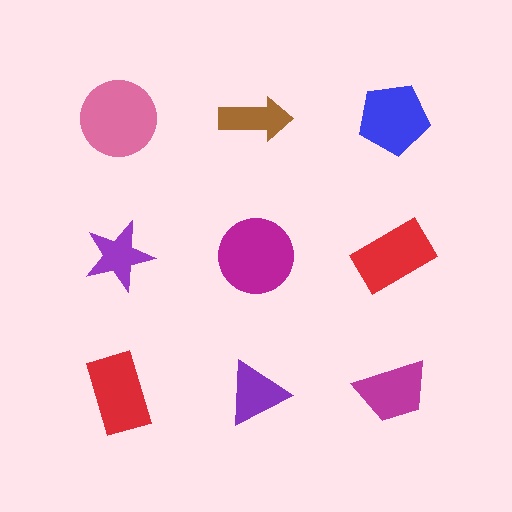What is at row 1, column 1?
A pink circle.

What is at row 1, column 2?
A brown arrow.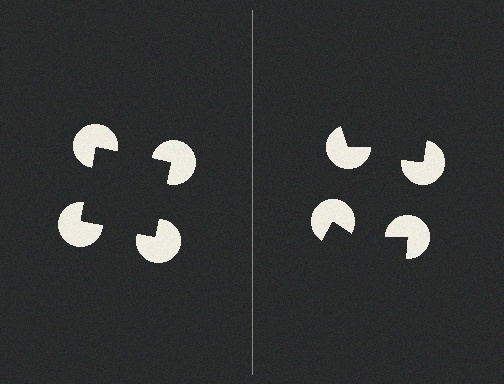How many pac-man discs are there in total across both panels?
8 — 4 on each side.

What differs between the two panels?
The pac-man discs are positioned identically on both sides; only the wedge orientations differ. On the left they align to a square; on the right they are misaligned.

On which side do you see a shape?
An illusory square appears on the left side. On the right side the wedge cuts are rotated, so no coherent shape forms.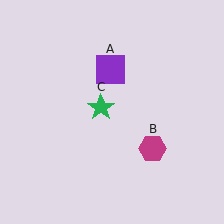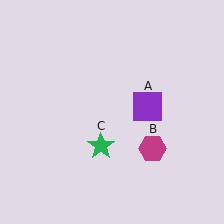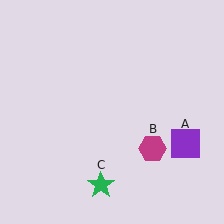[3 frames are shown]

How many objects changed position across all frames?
2 objects changed position: purple square (object A), green star (object C).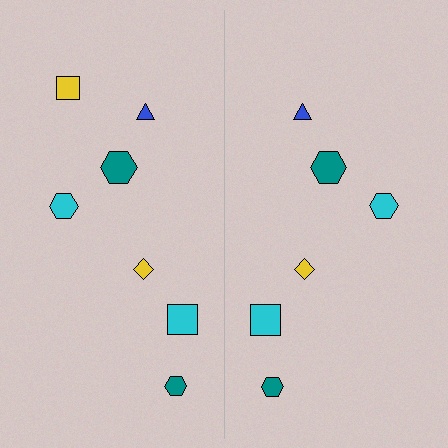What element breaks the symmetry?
A yellow square is missing from the right side.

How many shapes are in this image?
There are 13 shapes in this image.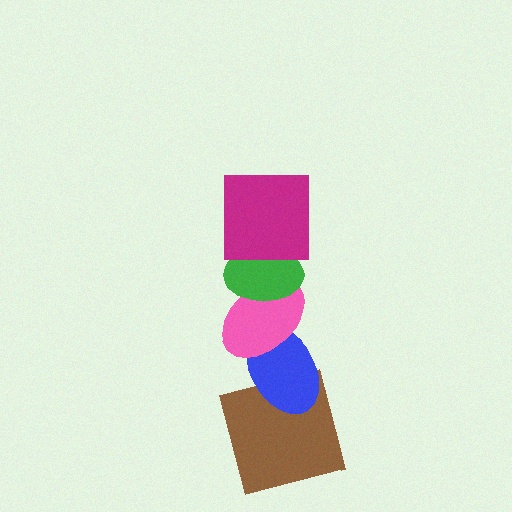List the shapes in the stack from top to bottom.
From top to bottom: the magenta square, the green ellipse, the pink ellipse, the blue ellipse, the brown square.